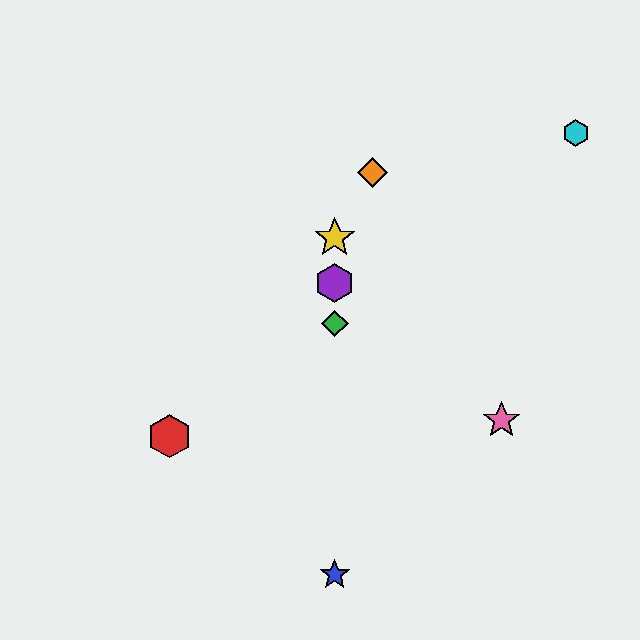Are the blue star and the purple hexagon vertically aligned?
Yes, both are at x≈335.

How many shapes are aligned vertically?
4 shapes (the blue star, the green diamond, the yellow star, the purple hexagon) are aligned vertically.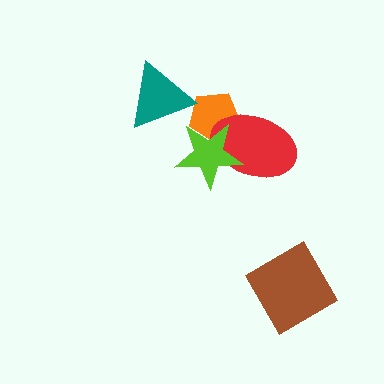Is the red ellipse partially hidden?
Yes, it is partially covered by another shape.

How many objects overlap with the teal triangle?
1 object overlaps with the teal triangle.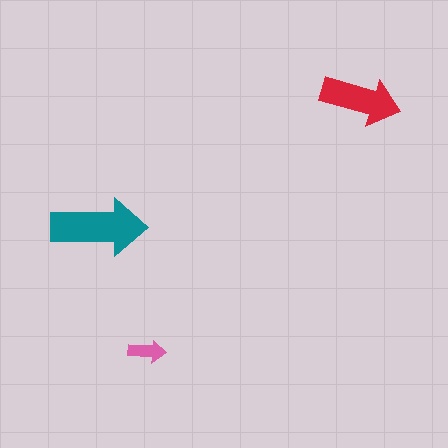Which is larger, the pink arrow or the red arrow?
The red one.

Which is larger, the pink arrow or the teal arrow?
The teal one.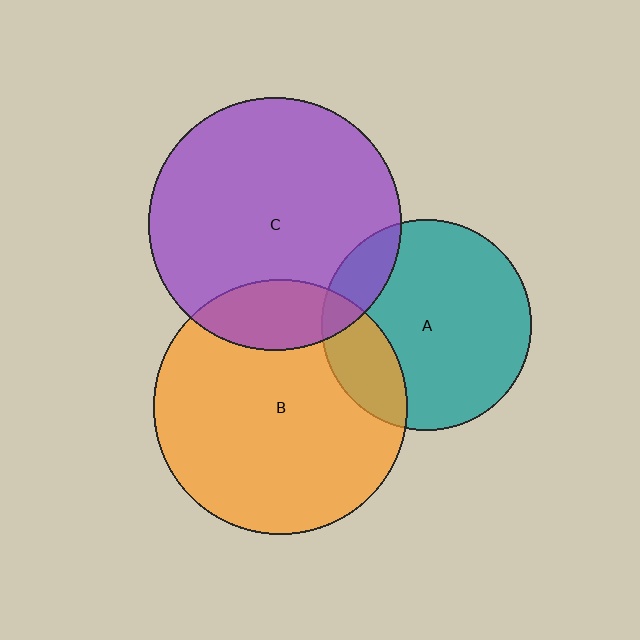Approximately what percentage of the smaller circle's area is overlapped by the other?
Approximately 20%.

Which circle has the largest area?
Circle B (orange).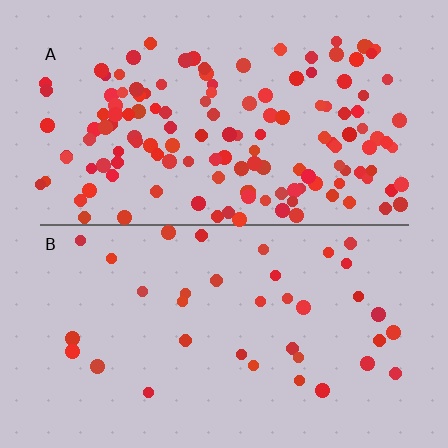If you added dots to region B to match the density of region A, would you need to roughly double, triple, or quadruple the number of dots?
Approximately quadruple.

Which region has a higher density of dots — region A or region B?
A (the top).